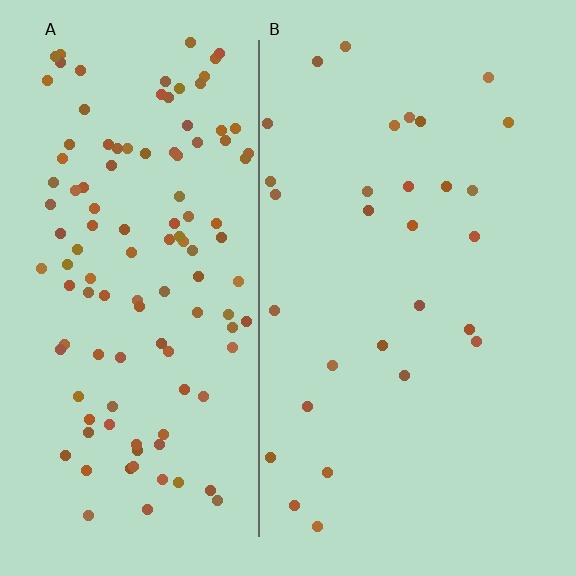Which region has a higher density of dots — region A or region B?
A (the left).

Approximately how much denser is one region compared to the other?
Approximately 4.1× — region A over region B.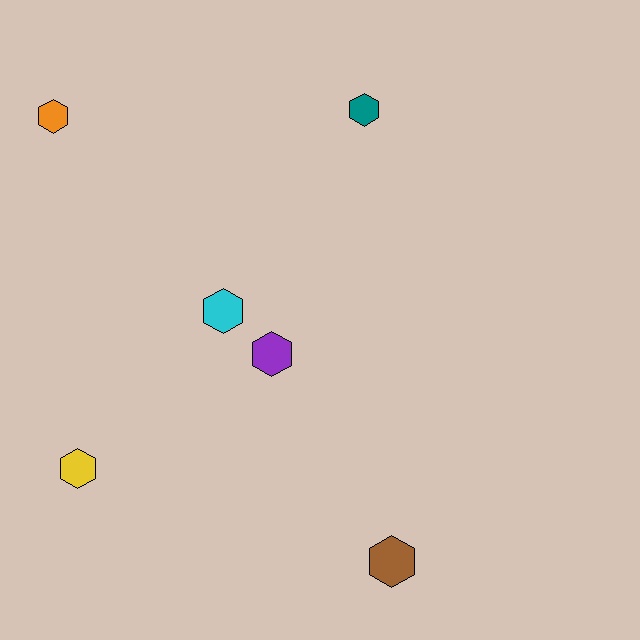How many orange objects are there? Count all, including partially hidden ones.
There is 1 orange object.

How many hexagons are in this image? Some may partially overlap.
There are 6 hexagons.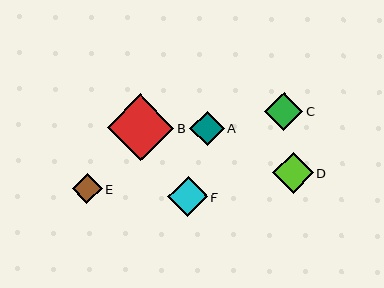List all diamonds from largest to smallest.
From largest to smallest: B, D, F, C, A, E.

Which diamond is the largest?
Diamond B is the largest with a size of approximately 66 pixels.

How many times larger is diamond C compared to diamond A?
Diamond C is approximately 1.1 times the size of diamond A.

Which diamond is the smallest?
Diamond E is the smallest with a size of approximately 30 pixels.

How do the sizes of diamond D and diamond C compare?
Diamond D and diamond C are approximately the same size.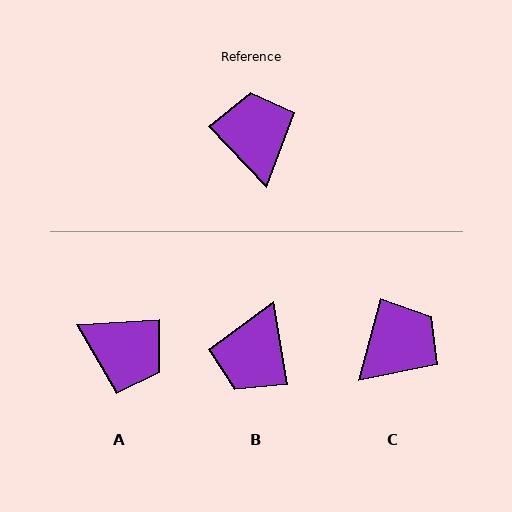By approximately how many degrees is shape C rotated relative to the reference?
Approximately 58 degrees clockwise.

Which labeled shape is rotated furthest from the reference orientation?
B, about 147 degrees away.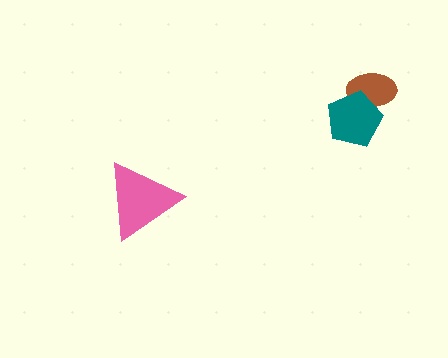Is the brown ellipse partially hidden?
Yes, it is partially covered by another shape.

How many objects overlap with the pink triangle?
0 objects overlap with the pink triangle.